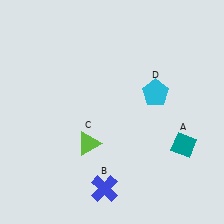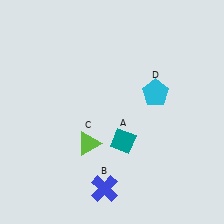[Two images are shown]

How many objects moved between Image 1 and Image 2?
1 object moved between the two images.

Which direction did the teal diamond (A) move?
The teal diamond (A) moved left.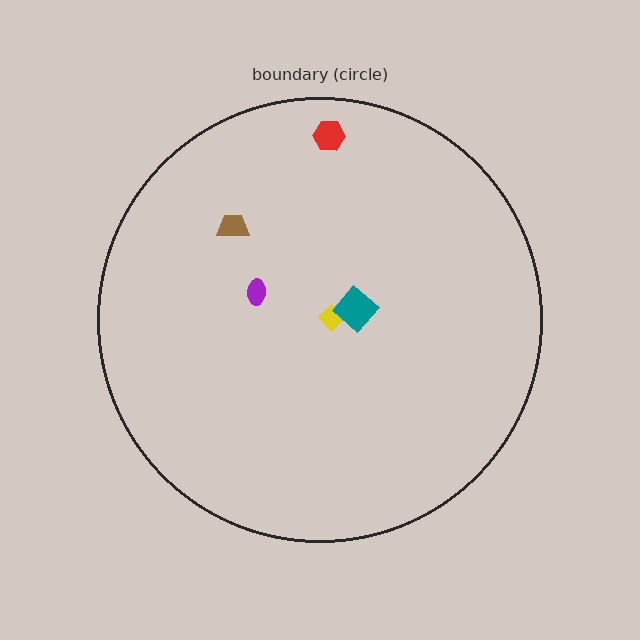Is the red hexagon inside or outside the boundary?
Inside.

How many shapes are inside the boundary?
5 inside, 0 outside.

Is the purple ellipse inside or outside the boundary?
Inside.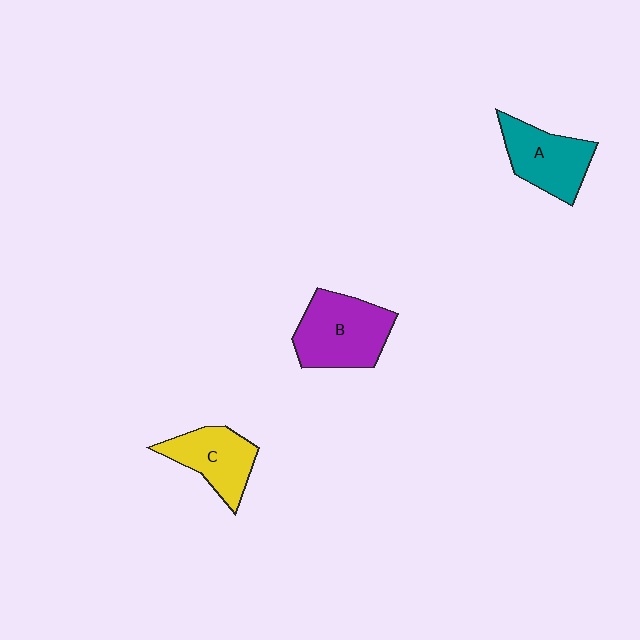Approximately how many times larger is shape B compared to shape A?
Approximately 1.2 times.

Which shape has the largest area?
Shape B (purple).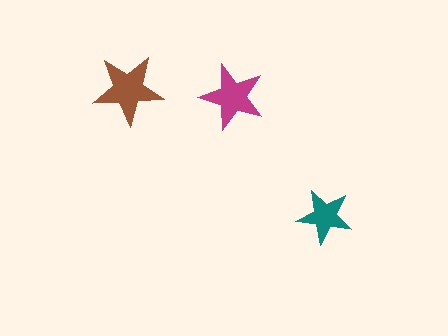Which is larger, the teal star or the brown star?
The brown one.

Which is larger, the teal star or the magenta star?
The magenta one.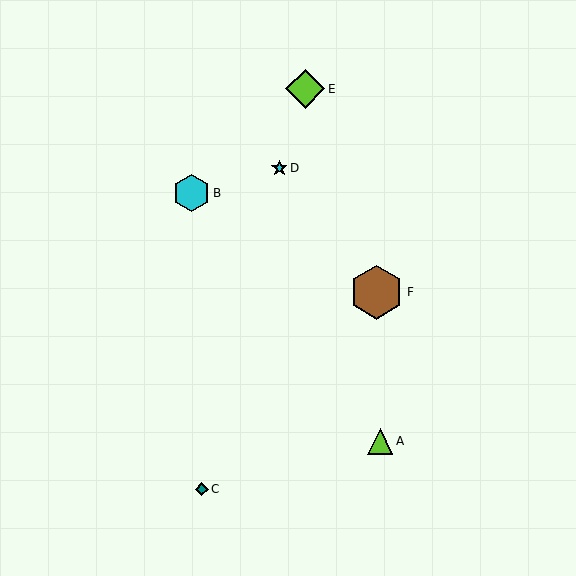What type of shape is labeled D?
Shape D is a cyan star.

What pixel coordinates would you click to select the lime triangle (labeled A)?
Click at (380, 441) to select the lime triangle A.